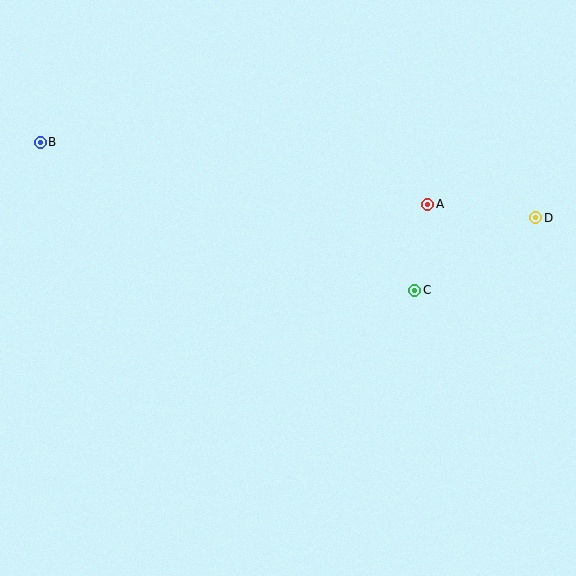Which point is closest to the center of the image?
Point C at (415, 290) is closest to the center.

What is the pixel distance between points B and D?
The distance between B and D is 501 pixels.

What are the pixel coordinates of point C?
Point C is at (415, 290).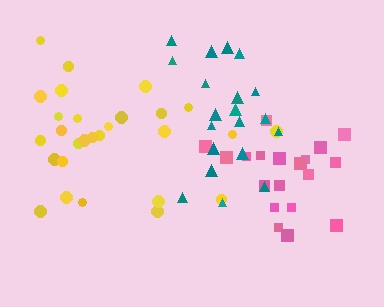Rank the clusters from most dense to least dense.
pink, teal, yellow.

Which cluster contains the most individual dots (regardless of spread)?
Yellow (28).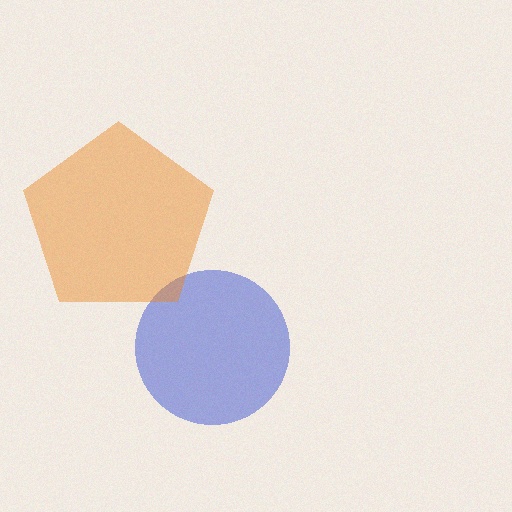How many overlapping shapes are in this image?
There are 2 overlapping shapes in the image.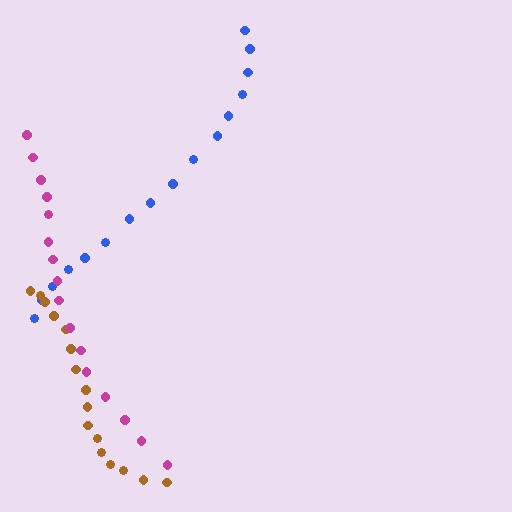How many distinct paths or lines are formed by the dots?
There are 3 distinct paths.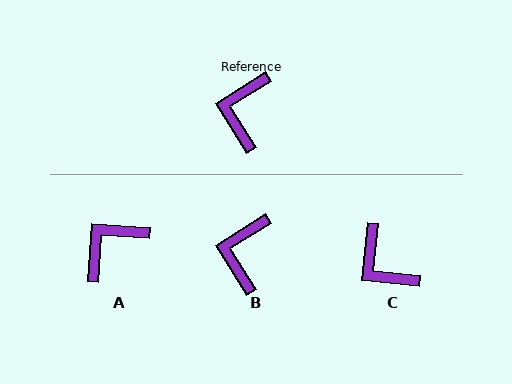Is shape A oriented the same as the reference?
No, it is off by about 36 degrees.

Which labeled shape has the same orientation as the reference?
B.